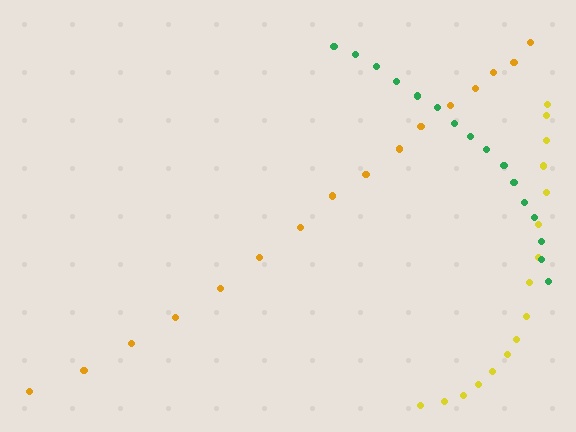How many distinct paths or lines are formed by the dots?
There are 3 distinct paths.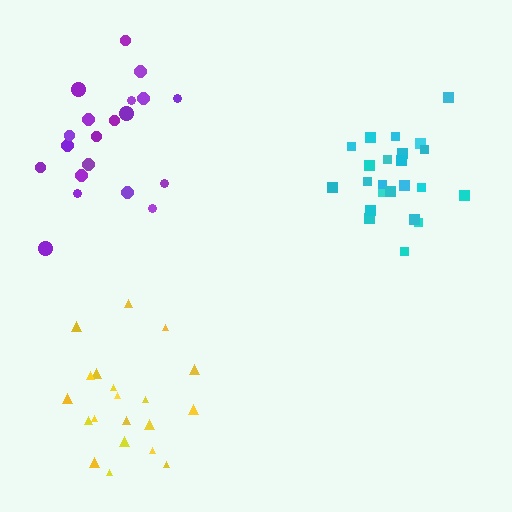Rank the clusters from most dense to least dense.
cyan, purple, yellow.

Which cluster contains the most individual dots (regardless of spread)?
Cyan (23).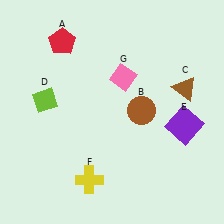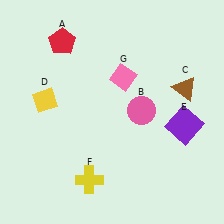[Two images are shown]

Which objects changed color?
B changed from brown to pink. D changed from lime to yellow.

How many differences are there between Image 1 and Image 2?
There are 2 differences between the two images.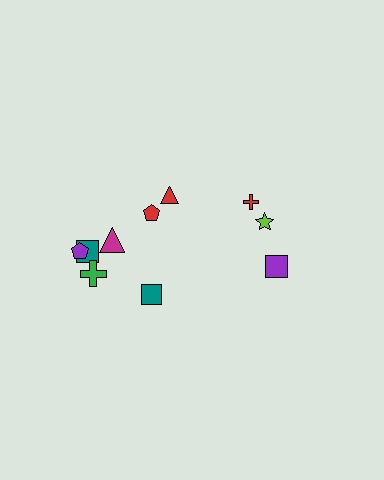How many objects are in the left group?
There are 6 objects.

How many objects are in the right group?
There are 4 objects.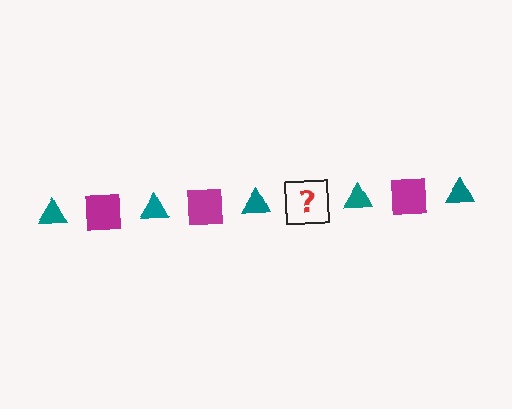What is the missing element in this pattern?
The missing element is a magenta square.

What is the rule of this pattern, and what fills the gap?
The rule is that the pattern alternates between teal triangle and magenta square. The gap should be filled with a magenta square.